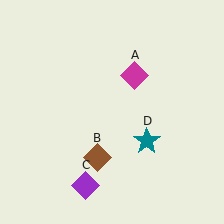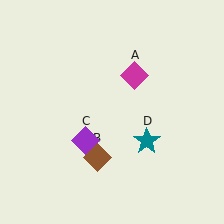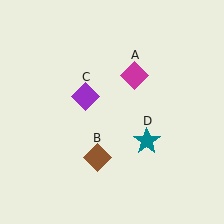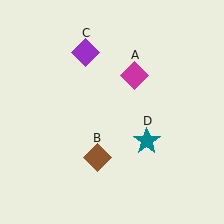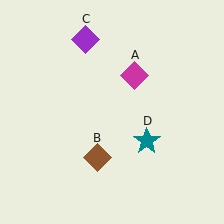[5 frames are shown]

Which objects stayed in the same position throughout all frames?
Magenta diamond (object A) and brown diamond (object B) and teal star (object D) remained stationary.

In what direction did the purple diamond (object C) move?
The purple diamond (object C) moved up.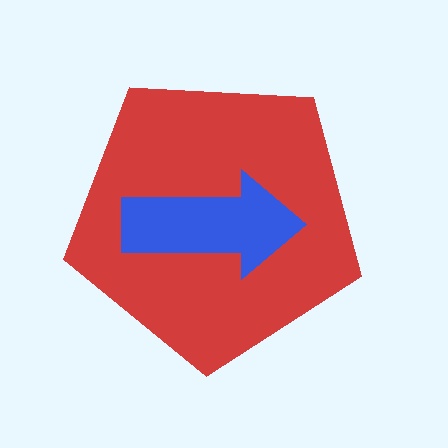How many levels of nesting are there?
2.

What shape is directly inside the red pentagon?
The blue arrow.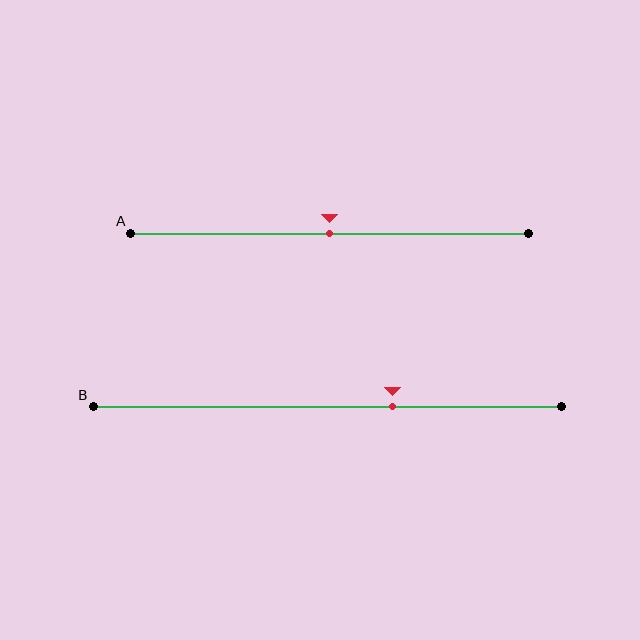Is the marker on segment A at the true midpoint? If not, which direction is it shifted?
Yes, the marker on segment A is at the true midpoint.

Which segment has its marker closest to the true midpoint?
Segment A has its marker closest to the true midpoint.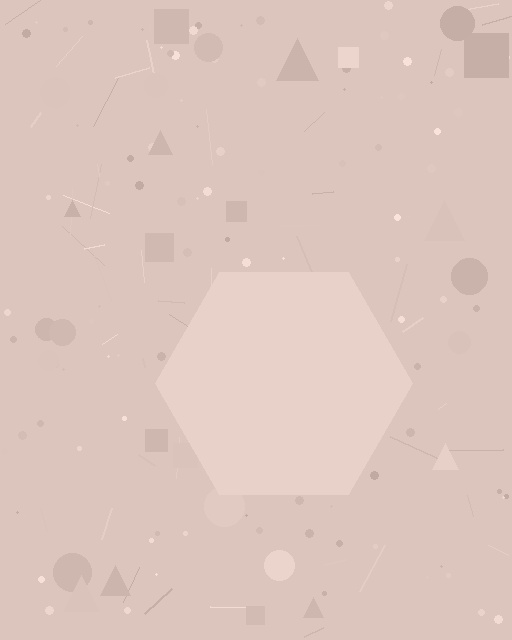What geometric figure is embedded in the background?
A hexagon is embedded in the background.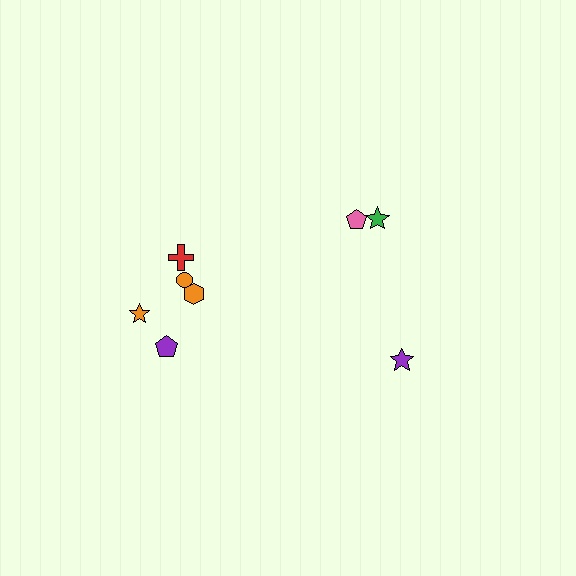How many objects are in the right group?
There are 3 objects.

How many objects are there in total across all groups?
There are 8 objects.